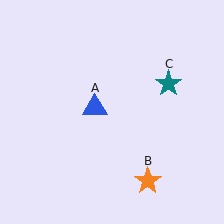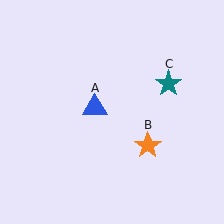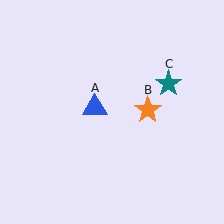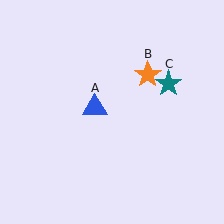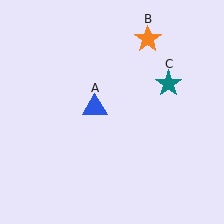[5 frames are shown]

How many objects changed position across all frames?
1 object changed position: orange star (object B).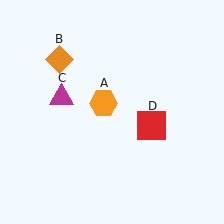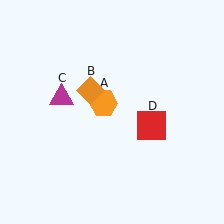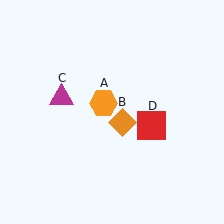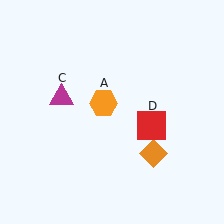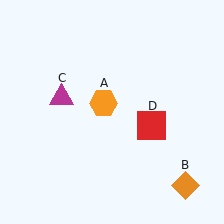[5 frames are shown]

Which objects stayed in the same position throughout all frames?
Orange hexagon (object A) and magenta triangle (object C) and red square (object D) remained stationary.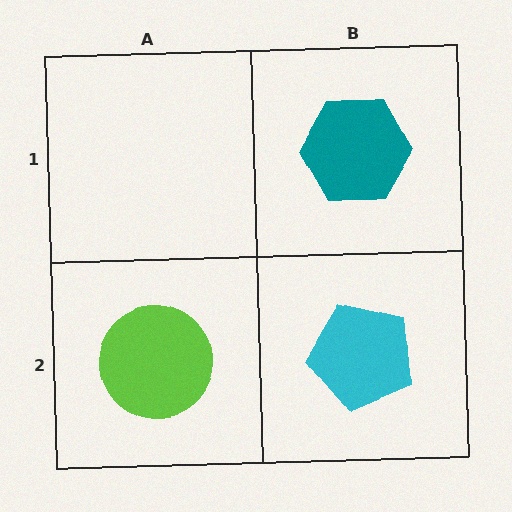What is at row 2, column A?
A lime circle.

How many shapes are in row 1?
1 shape.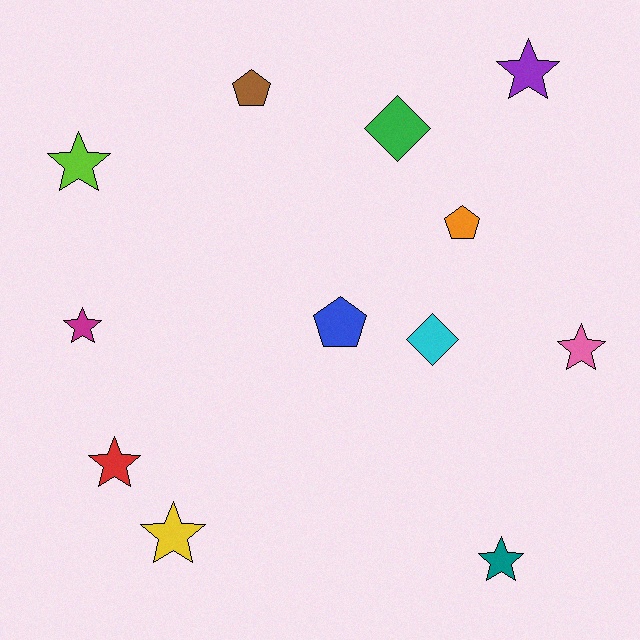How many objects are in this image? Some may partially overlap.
There are 12 objects.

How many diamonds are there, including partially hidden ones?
There are 2 diamonds.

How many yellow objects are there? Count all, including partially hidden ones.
There is 1 yellow object.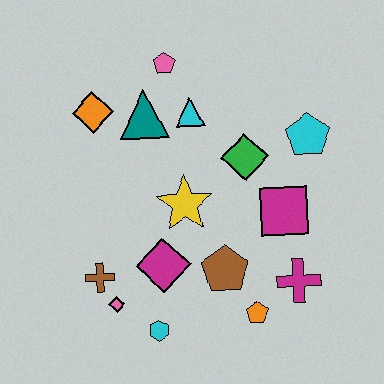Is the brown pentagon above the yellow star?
No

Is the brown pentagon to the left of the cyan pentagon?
Yes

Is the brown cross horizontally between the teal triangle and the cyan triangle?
No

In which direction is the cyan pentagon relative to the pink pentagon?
The cyan pentagon is to the right of the pink pentagon.